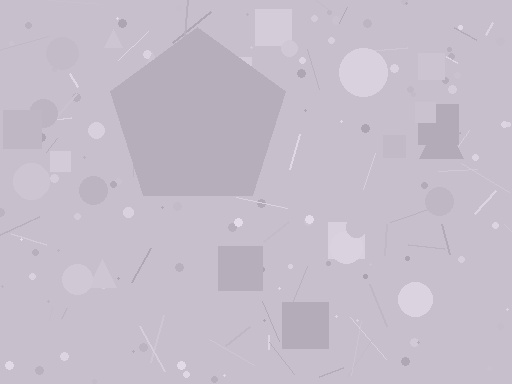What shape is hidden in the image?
A pentagon is hidden in the image.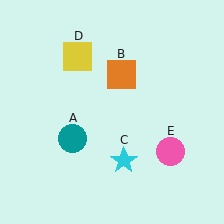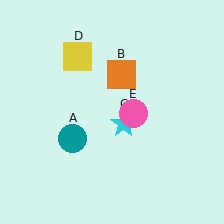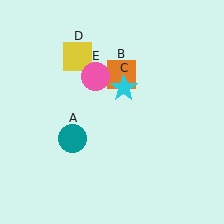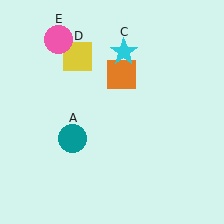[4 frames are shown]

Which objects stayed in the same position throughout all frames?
Teal circle (object A) and orange square (object B) and yellow square (object D) remained stationary.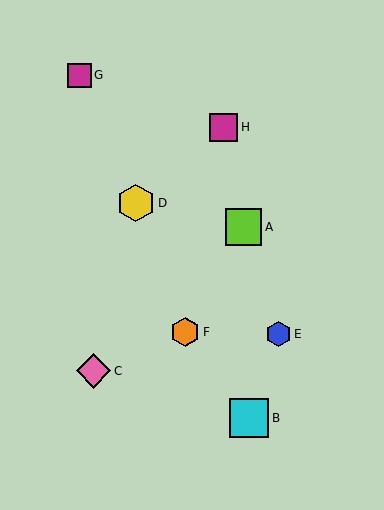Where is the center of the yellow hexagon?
The center of the yellow hexagon is at (136, 203).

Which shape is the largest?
The cyan square (labeled B) is the largest.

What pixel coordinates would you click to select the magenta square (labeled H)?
Click at (224, 127) to select the magenta square H.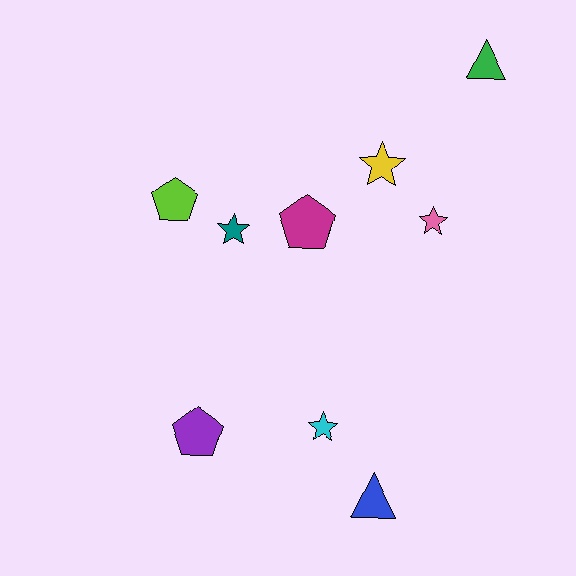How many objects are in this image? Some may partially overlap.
There are 9 objects.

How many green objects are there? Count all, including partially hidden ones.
There is 1 green object.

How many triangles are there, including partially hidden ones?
There are 2 triangles.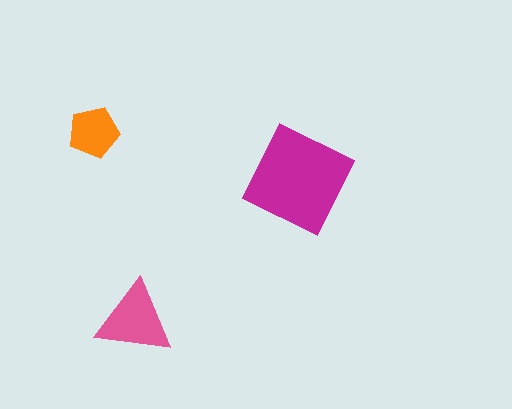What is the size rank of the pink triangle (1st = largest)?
2nd.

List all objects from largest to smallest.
The magenta diamond, the pink triangle, the orange pentagon.